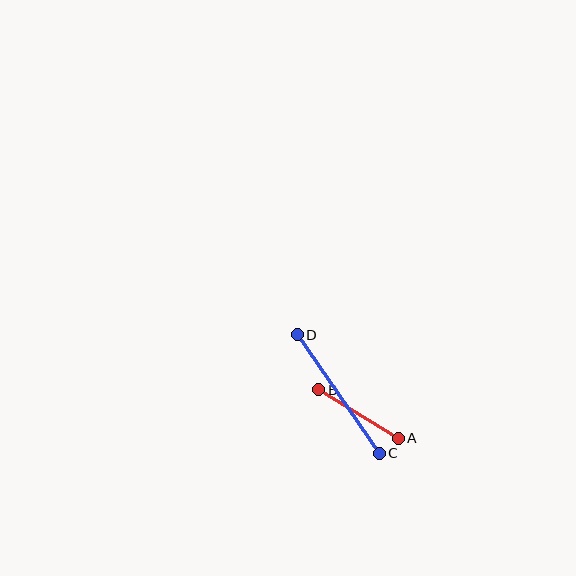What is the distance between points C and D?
The distance is approximately 144 pixels.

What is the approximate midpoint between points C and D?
The midpoint is at approximately (338, 394) pixels.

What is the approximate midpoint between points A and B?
The midpoint is at approximately (358, 414) pixels.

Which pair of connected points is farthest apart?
Points C and D are farthest apart.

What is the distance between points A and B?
The distance is approximately 93 pixels.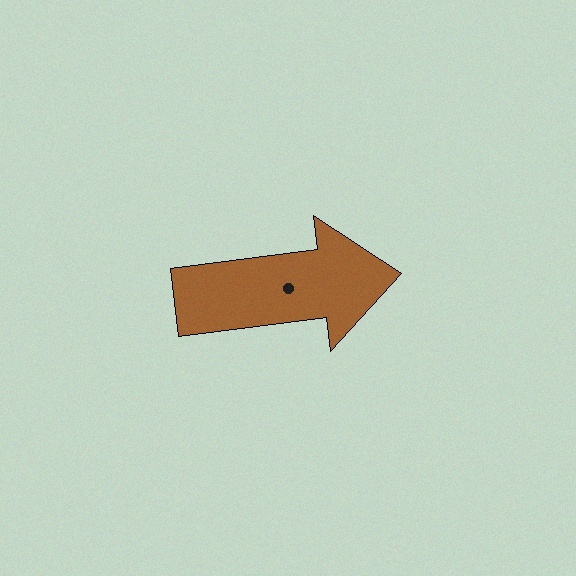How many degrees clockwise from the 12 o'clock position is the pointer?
Approximately 83 degrees.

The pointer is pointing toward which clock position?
Roughly 3 o'clock.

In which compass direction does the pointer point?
East.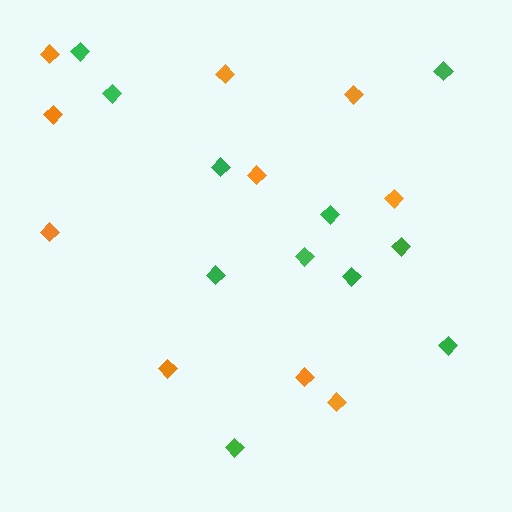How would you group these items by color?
There are 2 groups: one group of orange diamonds (10) and one group of green diamonds (11).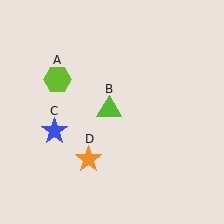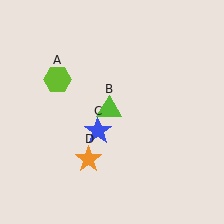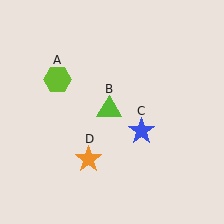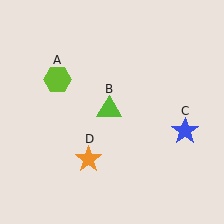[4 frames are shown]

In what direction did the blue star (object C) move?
The blue star (object C) moved right.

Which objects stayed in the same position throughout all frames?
Lime hexagon (object A) and lime triangle (object B) and orange star (object D) remained stationary.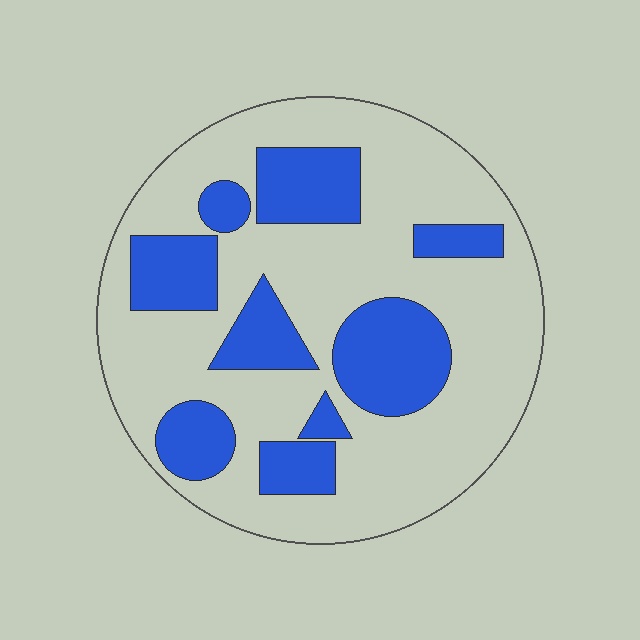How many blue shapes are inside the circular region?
9.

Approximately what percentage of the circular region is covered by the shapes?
Approximately 30%.